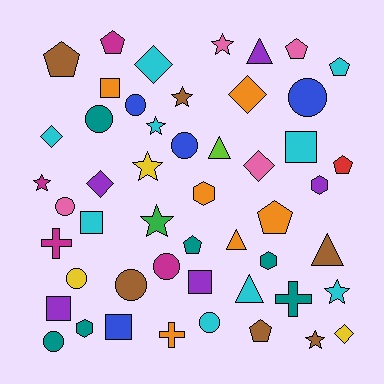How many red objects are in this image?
There is 1 red object.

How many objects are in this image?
There are 50 objects.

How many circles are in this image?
There are 10 circles.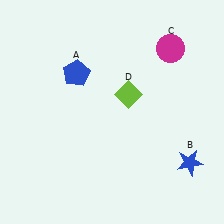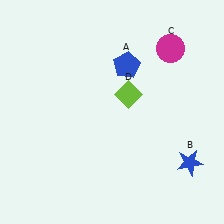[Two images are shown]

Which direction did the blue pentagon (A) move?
The blue pentagon (A) moved right.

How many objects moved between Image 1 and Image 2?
1 object moved between the two images.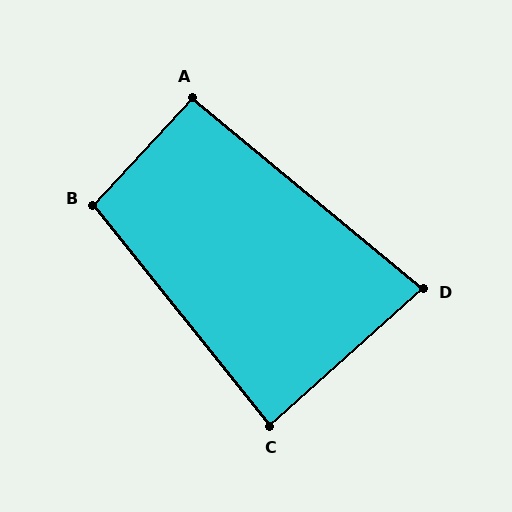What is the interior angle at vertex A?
Approximately 93 degrees (approximately right).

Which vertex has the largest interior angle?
B, at approximately 99 degrees.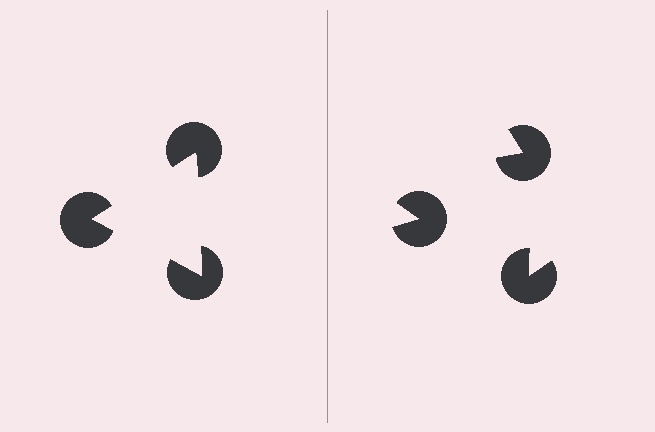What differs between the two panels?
The pac-man discs are positioned identically on both sides; only the wedge orientations differ. On the left they align to a triangle; on the right they are misaligned.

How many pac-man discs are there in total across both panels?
6 — 3 on each side.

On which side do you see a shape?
An illusory triangle appears on the left side. On the right side the wedge cuts are rotated, so no coherent shape forms.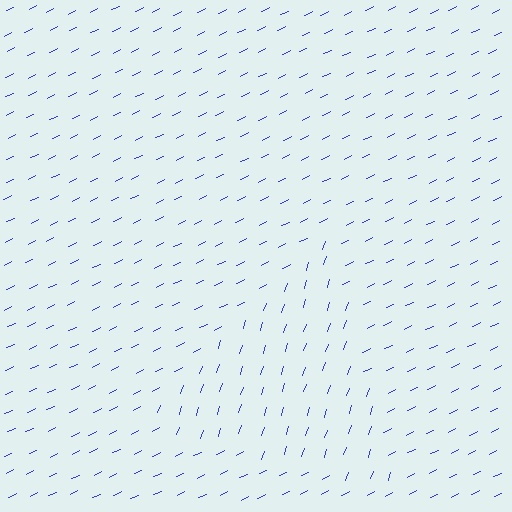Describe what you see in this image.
The image is filled with small blue line segments. A triangle region in the image has lines oriented differently from the surrounding lines, creating a visible texture boundary.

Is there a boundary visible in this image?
Yes, there is a texture boundary formed by a change in line orientation.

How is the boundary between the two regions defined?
The boundary is defined purely by a change in line orientation (approximately 45 degrees difference). All lines are the same color and thickness.